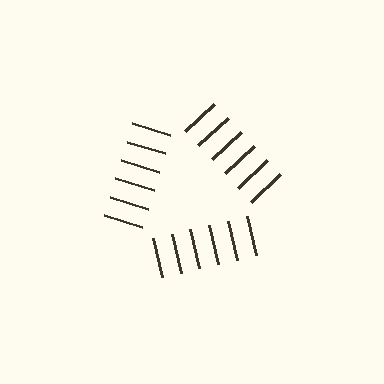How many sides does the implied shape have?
3 sides — the line-ends trace a triangle.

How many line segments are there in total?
18 — 6 along each of the 3 edges.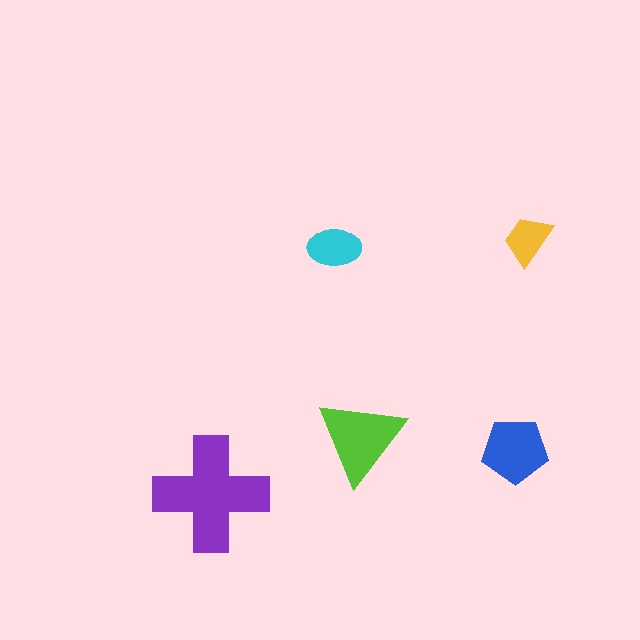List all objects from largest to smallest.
The purple cross, the lime triangle, the blue pentagon, the cyan ellipse, the yellow trapezoid.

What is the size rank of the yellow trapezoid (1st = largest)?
5th.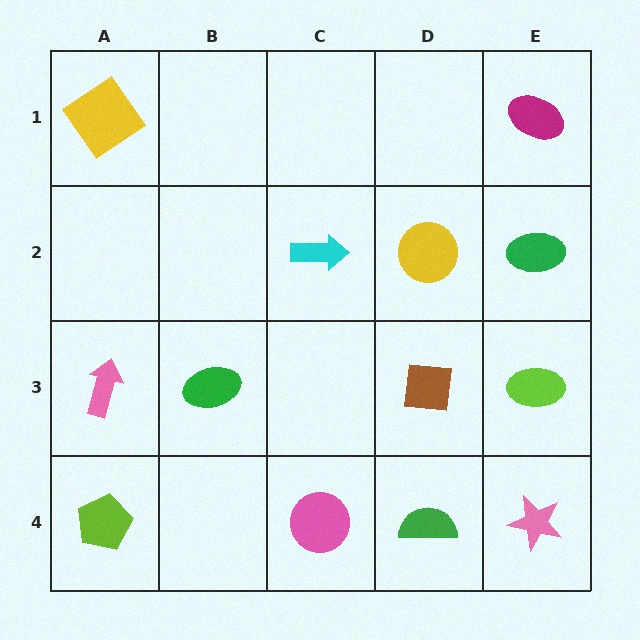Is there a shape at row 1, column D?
No, that cell is empty.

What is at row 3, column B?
A green ellipse.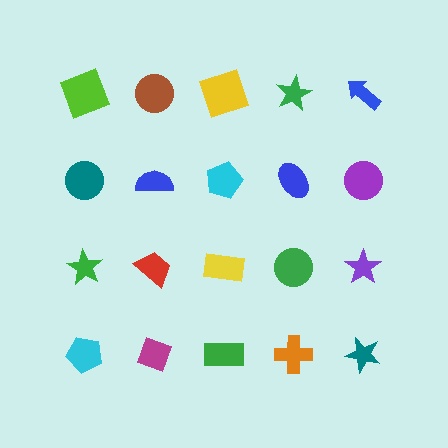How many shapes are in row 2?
5 shapes.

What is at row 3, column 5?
A purple star.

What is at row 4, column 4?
An orange cross.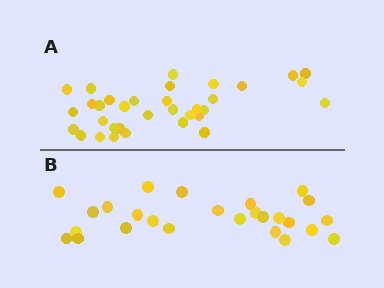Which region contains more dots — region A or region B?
Region A (the top region) has more dots.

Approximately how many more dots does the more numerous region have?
Region A has roughly 8 or so more dots than region B.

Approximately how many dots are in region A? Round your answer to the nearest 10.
About 30 dots. (The exact count is 34, which rounds to 30.)